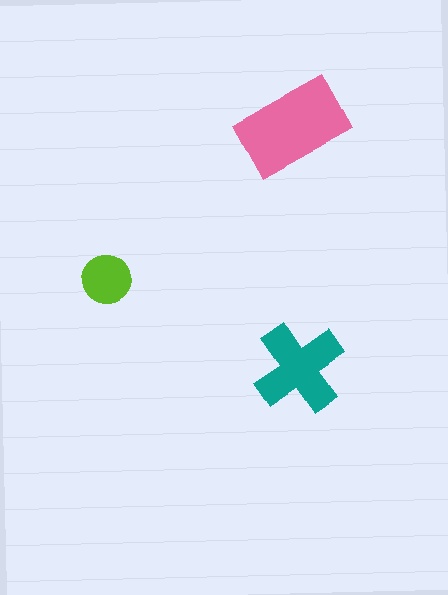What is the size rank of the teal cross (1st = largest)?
2nd.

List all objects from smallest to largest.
The lime circle, the teal cross, the pink rectangle.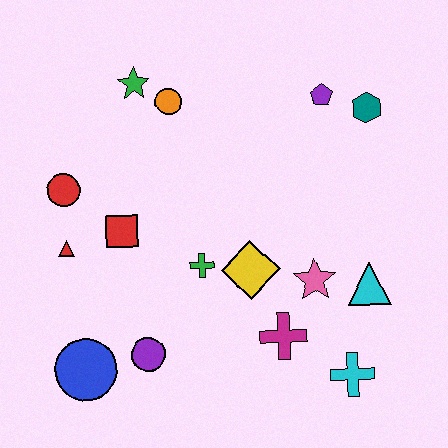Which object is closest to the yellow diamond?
The green cross is closest to the yellow diamond.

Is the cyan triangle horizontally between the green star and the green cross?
No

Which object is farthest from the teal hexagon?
The blue circle is farthest from the teal hexagon.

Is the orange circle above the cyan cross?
Yes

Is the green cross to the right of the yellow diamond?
No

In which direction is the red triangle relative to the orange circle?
The red triangle is below the orange circle.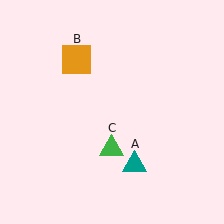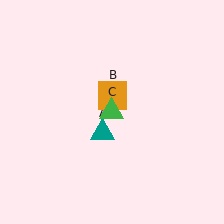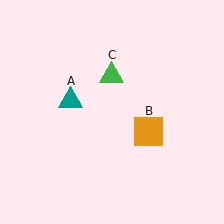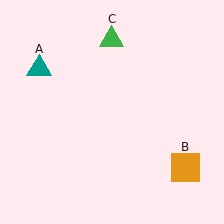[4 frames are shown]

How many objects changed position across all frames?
3 objects changed position: teal triangle (object A), orange square (object B), green triangle (object C).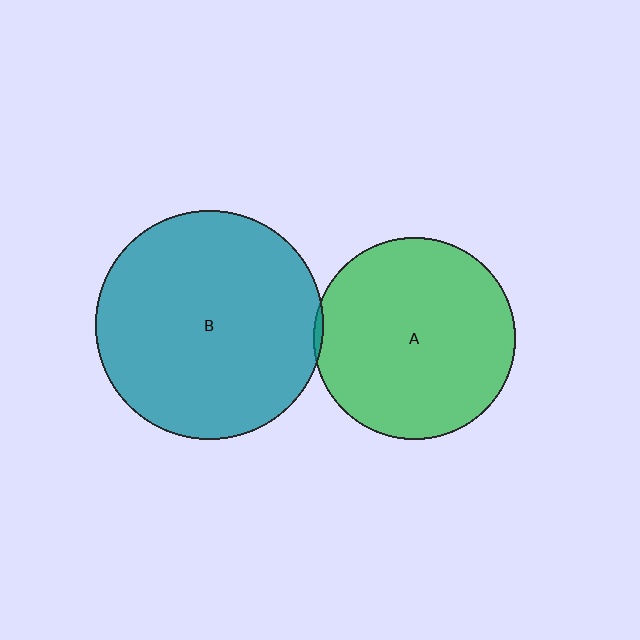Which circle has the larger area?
Circle B (teal).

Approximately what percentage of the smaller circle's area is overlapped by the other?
Approximately 5%.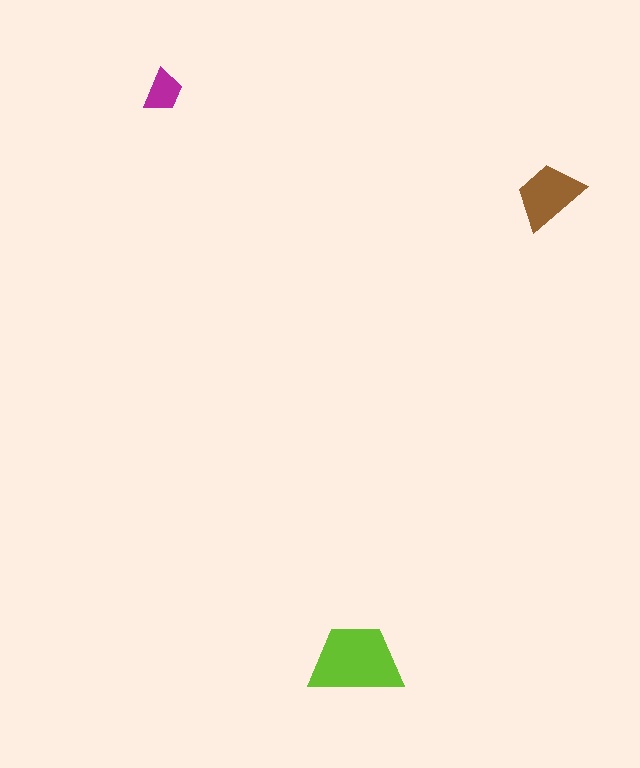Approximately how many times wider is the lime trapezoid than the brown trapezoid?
About 1.5 times wider.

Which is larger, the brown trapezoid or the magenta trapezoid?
The brown one.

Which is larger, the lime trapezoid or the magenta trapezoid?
The lime one.